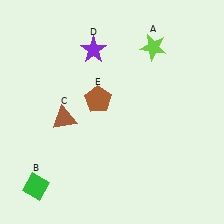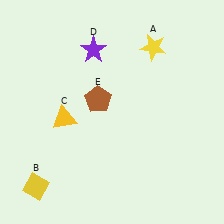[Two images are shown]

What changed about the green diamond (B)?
In Image 1, B is green. In Image 2, it changed to yellow.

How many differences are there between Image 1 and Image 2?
There are 3 differences between the two images.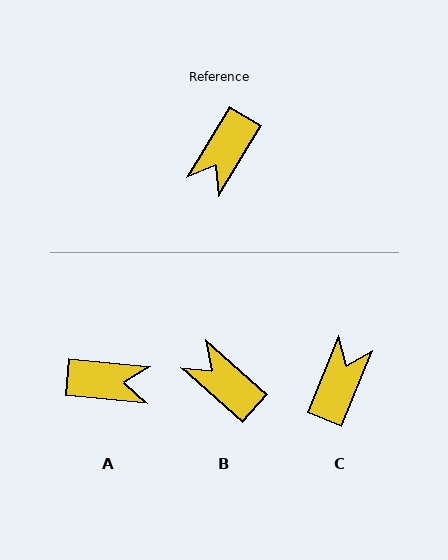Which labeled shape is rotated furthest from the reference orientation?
C, about 172 degrees away.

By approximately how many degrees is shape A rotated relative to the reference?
Approximately 116 degrees counter-clockwise.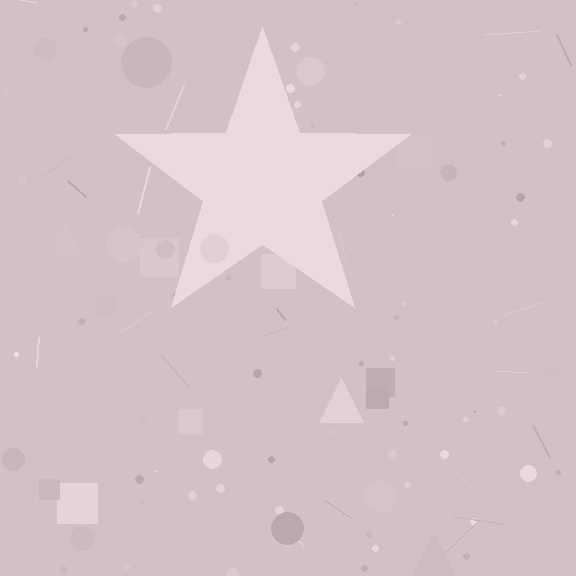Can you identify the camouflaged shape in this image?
The camouflaged shape is a star.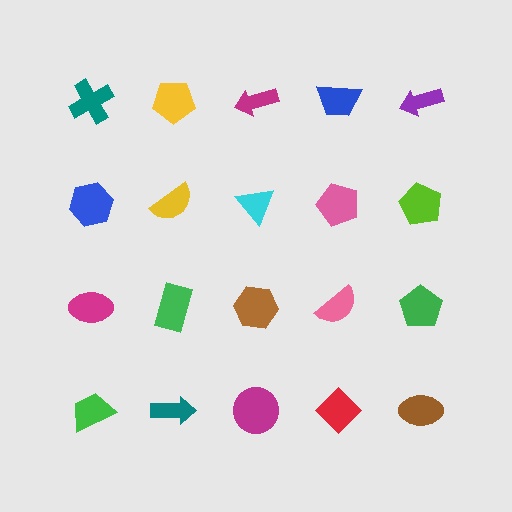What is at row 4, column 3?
A magenta circle.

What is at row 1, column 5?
A purple arrow.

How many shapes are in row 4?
5 shapes.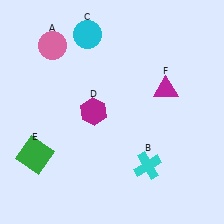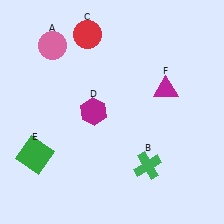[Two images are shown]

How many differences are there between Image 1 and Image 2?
There are 2 differences between the two images.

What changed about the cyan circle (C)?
In Image 1, C is cyan. In Image 2, it changed to red.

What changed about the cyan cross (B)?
In Image 1, B is cyan. In Image 2, it changed to green.